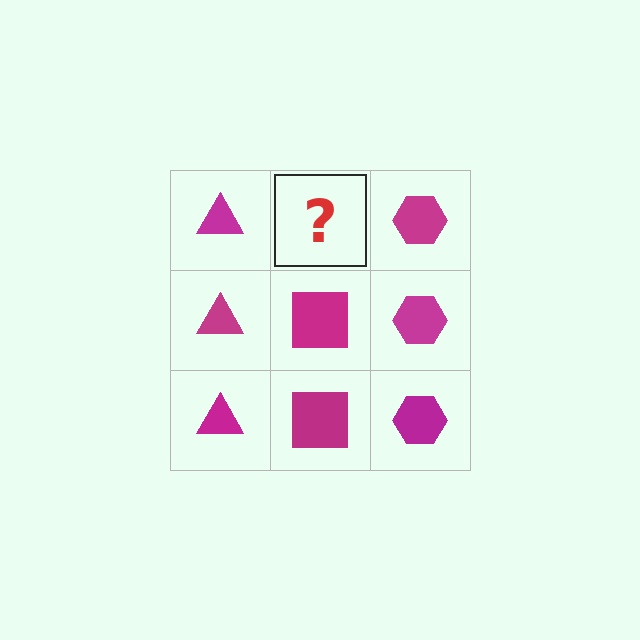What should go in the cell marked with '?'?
The missing cell should contain a magenta square.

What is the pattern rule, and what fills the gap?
The rule is that each column has a consistent shape. The gap should be filled with a magenta square.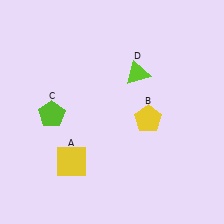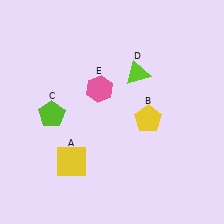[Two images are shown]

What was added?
A pink hexagon (E) was added in Image 2.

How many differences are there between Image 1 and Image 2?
There is 1 difference between the two images.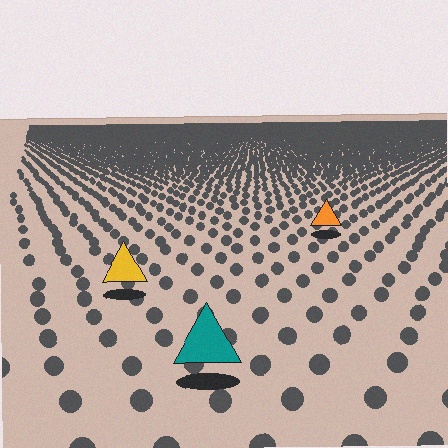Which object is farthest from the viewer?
The orange triangle is farthest from the viewer. It appears smaller and the ground texture around it is denser.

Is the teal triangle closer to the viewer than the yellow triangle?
Yes. The teal triangle is closer — you can tell from the texture gradient: the ground texture is coarser near it.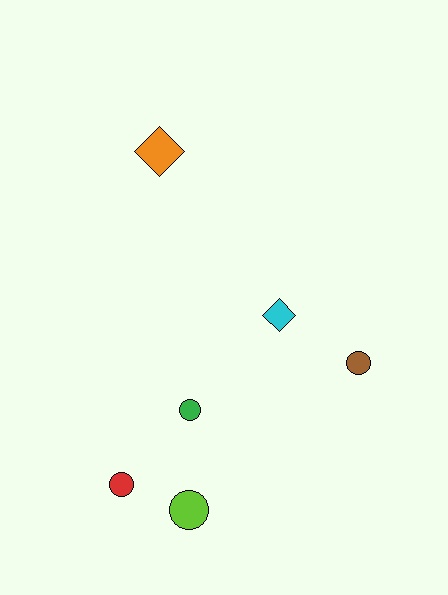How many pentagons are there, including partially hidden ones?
There are no pentagons.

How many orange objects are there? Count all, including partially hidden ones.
There is 1 orange object.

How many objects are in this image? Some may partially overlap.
There are 6 objects.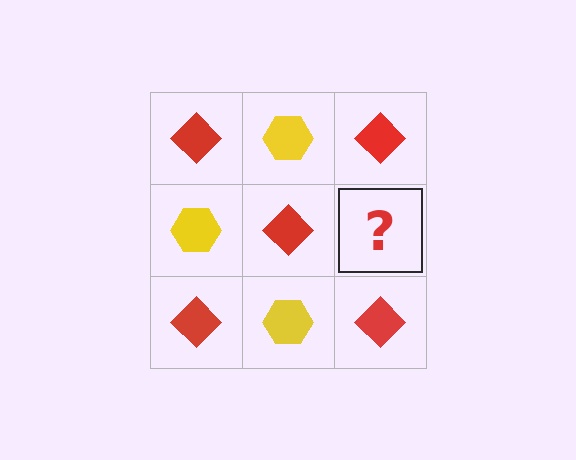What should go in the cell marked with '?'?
The missing cell should contain a yellow hexagon.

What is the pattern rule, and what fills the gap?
The rule is that it alternates red diamond and yellow hexagon in a checkerboard pattern. The gap should be filled with a yellow hexagon.